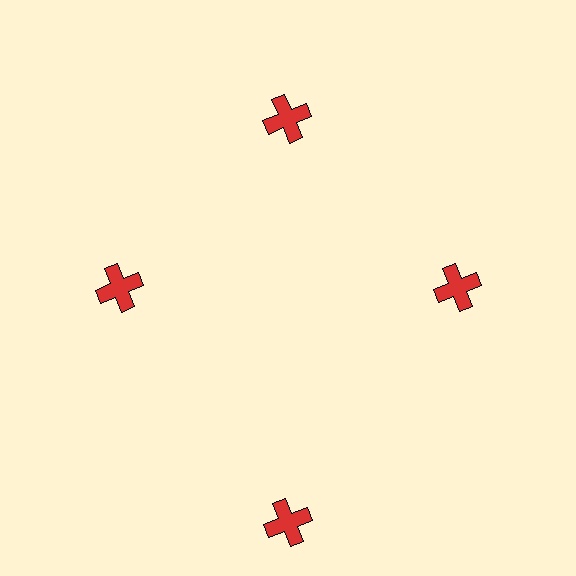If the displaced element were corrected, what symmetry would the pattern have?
It would have 4-fold rotational symmetry — the pattern would map onto itself every 90 degrees.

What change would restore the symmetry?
The symmetry would be restored by moving it inward, back onto the ring so that all 4 crosses sit at equal angles and equal distance from the center.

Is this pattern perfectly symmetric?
No. The 4 red crosses are arranged in a ring, but one element near the 6 o'clock position is pushed outward from the center, breaking the 4-fold rotational symmetry.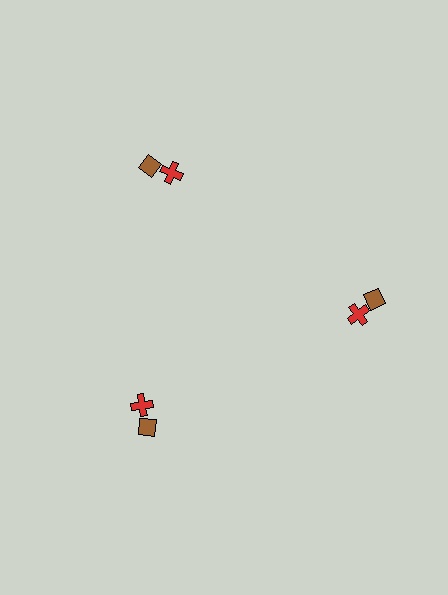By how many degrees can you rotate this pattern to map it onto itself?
The pattern maps onto itself every 120 degrees of rotation.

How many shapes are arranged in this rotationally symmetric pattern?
There are 6 shapes, arranged in 3 groups of 2.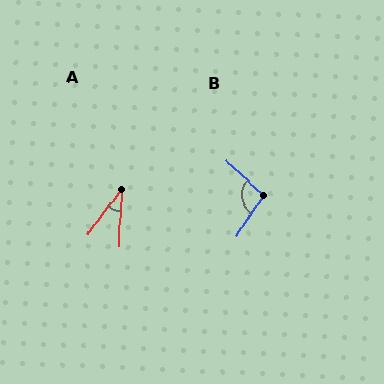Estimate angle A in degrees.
Approximately 34 degrees.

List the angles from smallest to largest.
A (34°), B (100°).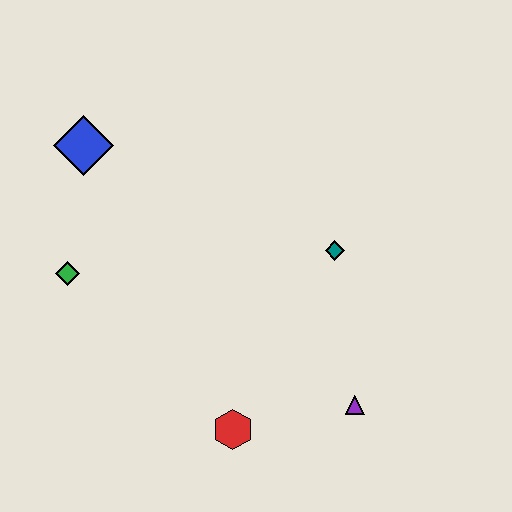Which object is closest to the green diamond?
The blue diamond is closest to the green diamond.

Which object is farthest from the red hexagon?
The blue diamond is farthest from the red hexagon.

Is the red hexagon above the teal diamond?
No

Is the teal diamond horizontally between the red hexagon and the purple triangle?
Yes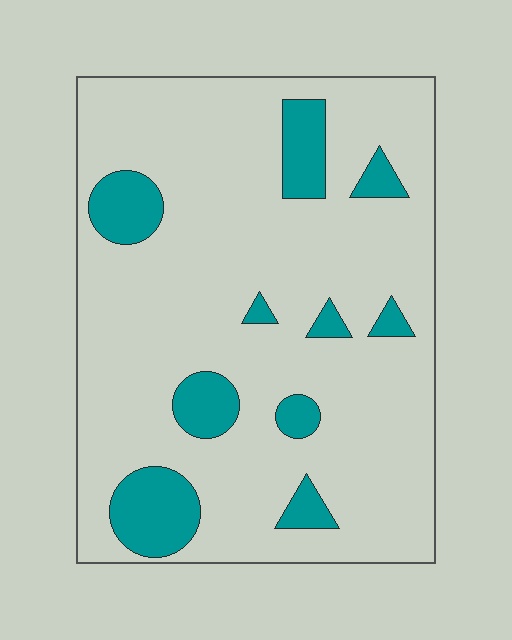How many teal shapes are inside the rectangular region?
10.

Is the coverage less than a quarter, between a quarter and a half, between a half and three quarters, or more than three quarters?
Less than a quarter.